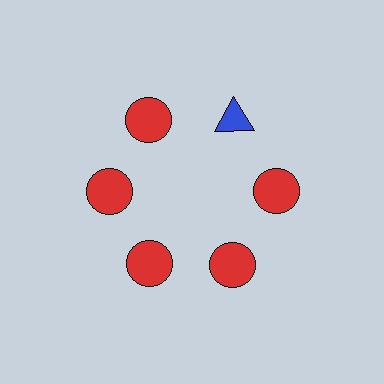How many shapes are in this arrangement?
There are 6 shapes arranged in a ring pattern.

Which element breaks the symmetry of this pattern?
The blue triangle at roughly the 1 o'clock position breaks the symmetry. All other shapes are red circles.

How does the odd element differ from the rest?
It differs in both color (blue instead of red) and shape (triangle instead of circle).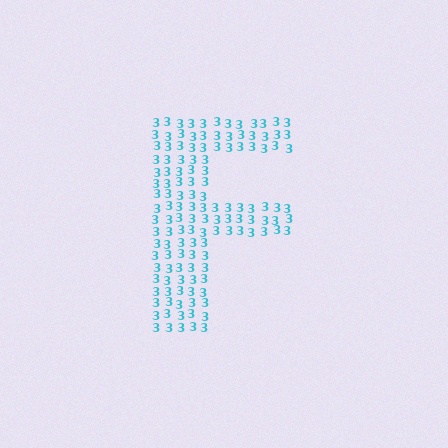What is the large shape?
The large shape is the letter F.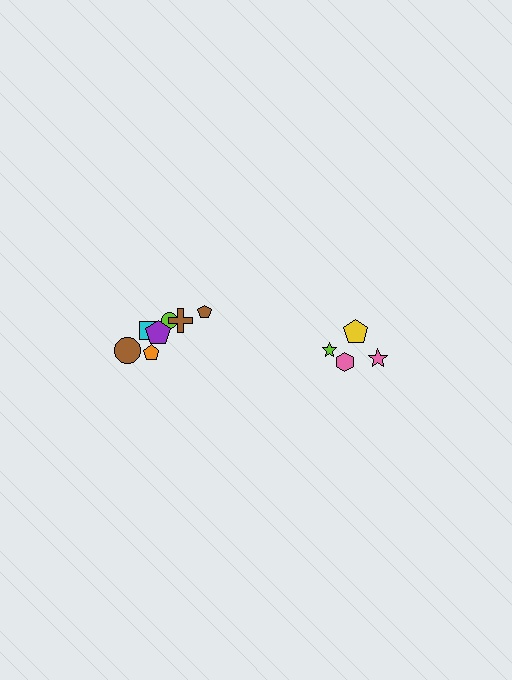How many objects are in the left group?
There are 7 objects.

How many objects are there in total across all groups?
There are 12 objects.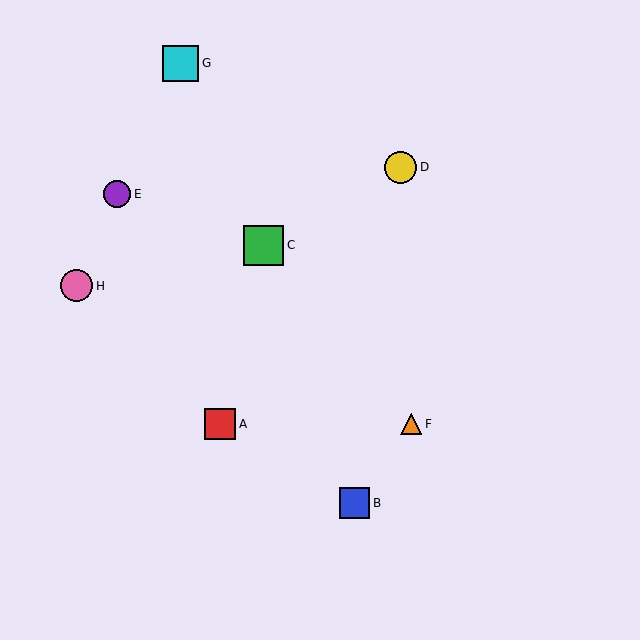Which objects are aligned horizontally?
Objects A, F are aligned horizontally.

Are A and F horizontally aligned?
Yes, both are at y≈424.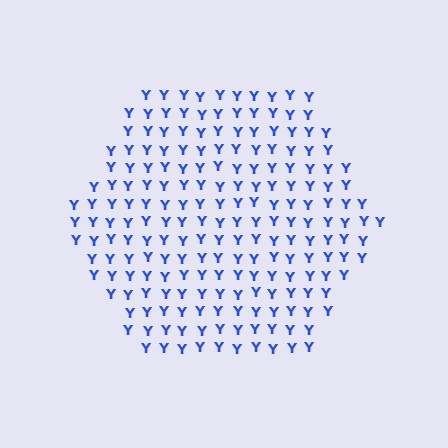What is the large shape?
The large shape is a hexagon.